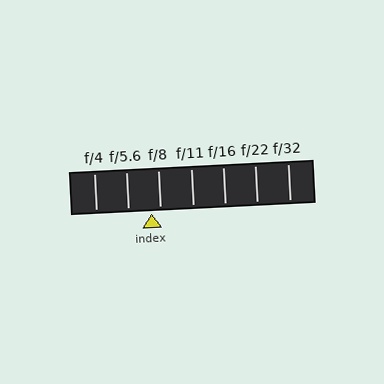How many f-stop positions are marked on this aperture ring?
There are 7 f-stop positions marked.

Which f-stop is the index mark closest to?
The index mark is closest to f/8.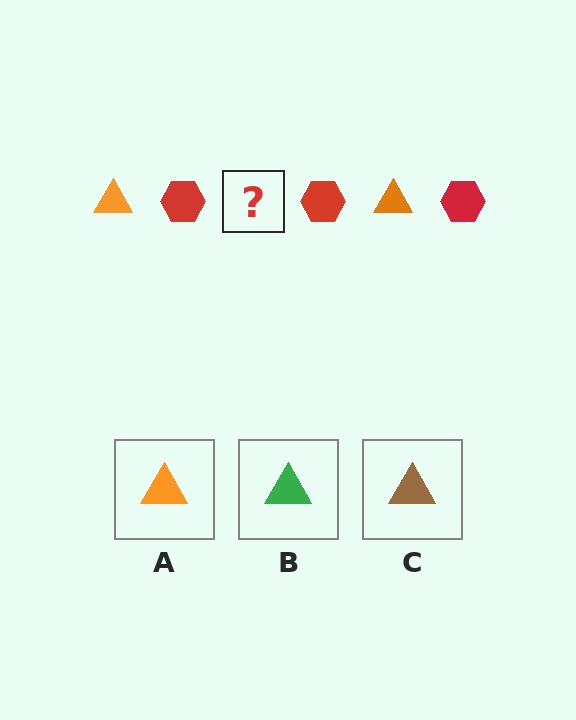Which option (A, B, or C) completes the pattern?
A.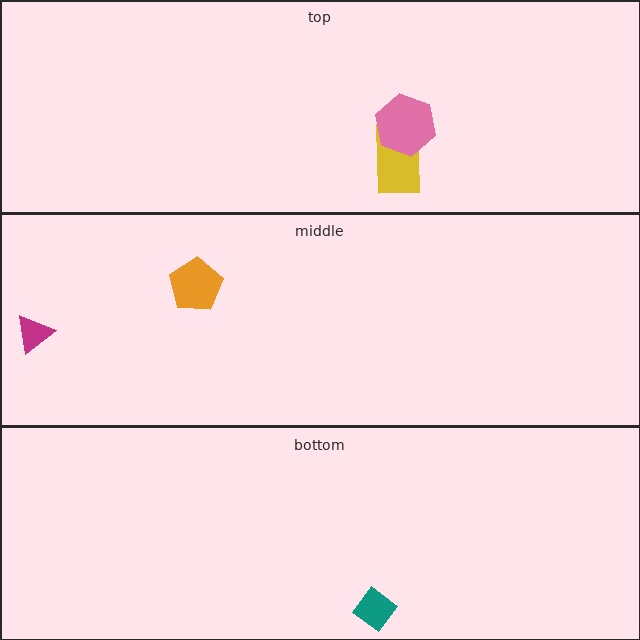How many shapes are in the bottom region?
1.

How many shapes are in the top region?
2.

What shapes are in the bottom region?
The teal diamond.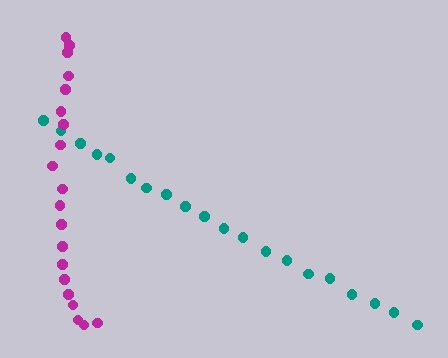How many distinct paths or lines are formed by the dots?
There are 2 distinct paths.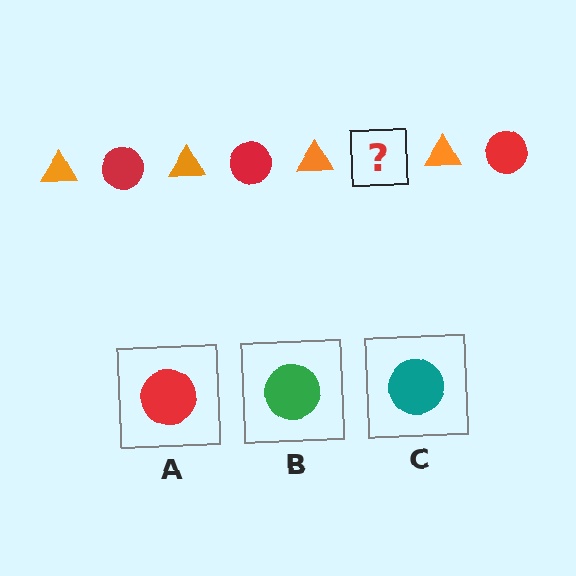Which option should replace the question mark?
Option A.